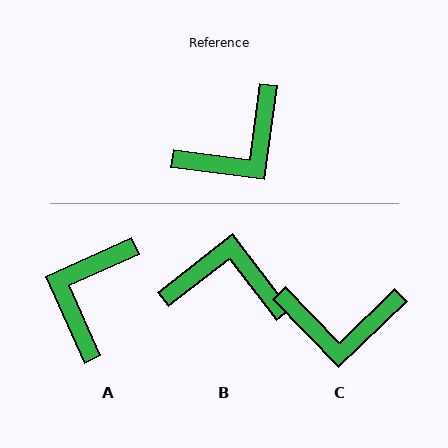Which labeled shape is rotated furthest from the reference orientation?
A, about 148 degrees away.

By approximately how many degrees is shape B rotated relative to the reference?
Approximately 135 degrees counter-clockwise.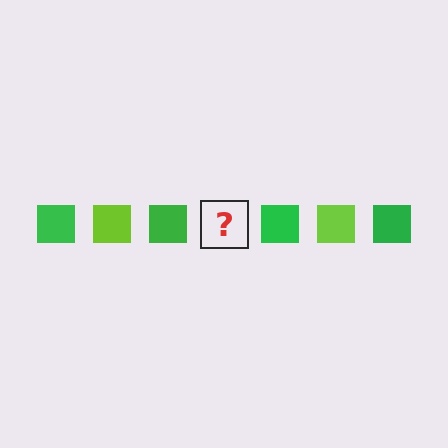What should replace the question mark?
The question mark should be replaced with a lime square.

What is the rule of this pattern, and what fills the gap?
The rule is that the pattern cycles through green, lime squares. The gap should be filled with a lime square.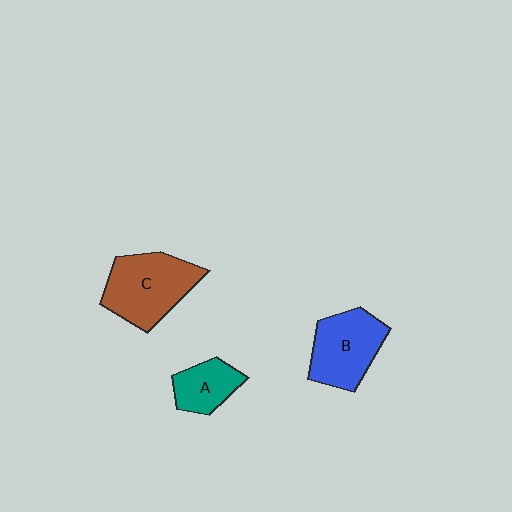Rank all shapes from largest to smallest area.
From largest to smallest: C (brown), B (blue), A (teal).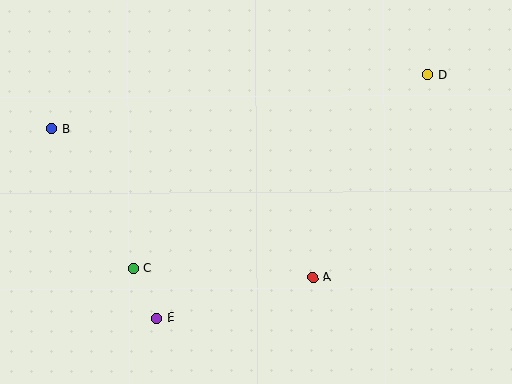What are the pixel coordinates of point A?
Point A is at (313, 277).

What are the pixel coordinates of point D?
Point D is at (428, 75).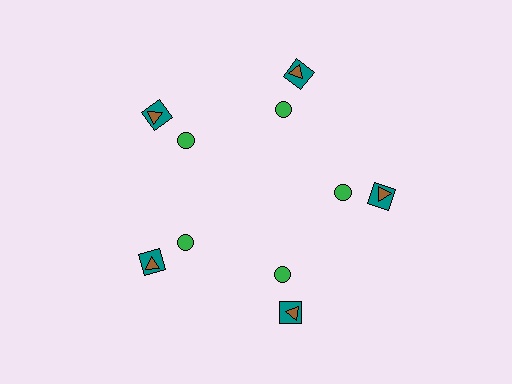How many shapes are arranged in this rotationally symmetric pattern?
There are 15 shapes, arranged in 5 groups of 3.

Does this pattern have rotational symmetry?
Yes, this pattern has 5-fold rotational symmetry. It looks the same after rotating 72 degrees around the center.